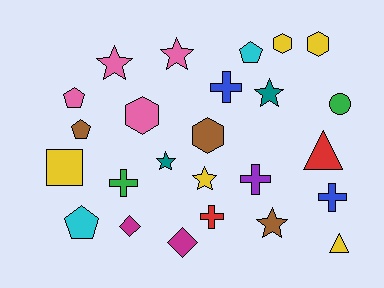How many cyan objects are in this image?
There are 2 cyan objects.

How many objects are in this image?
There are 25 objects.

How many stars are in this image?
There are 6 stars.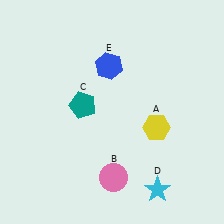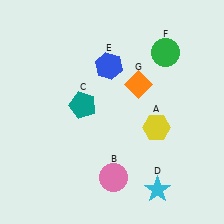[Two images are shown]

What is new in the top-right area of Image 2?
A green circle (F) was added in the top-right area of Image 2.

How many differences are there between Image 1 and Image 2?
There are 2 differences between the two images.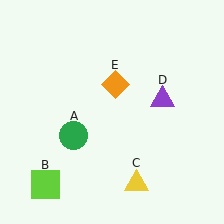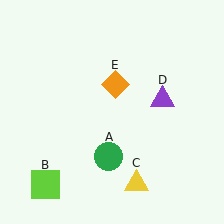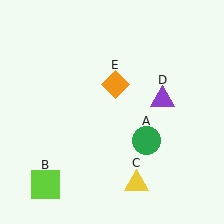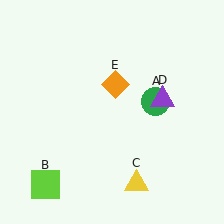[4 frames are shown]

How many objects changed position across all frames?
1 object changed position: green circle (object A).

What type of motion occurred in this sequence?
The green circle (object A) rotated counterclockwise around the center of the scene.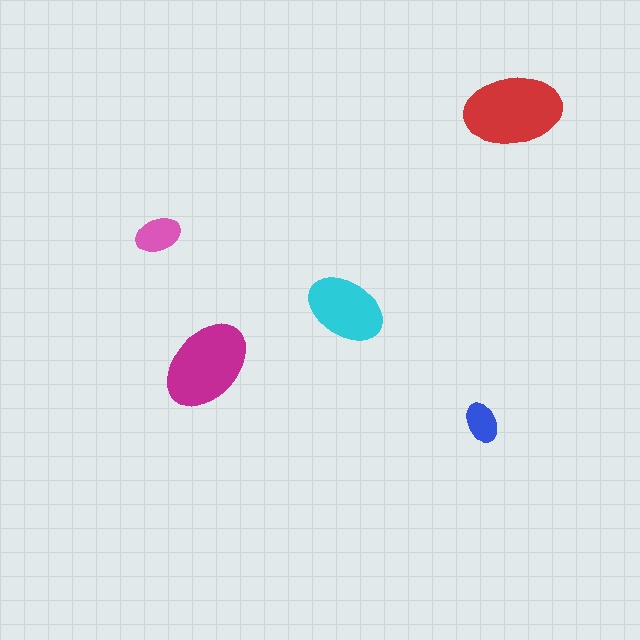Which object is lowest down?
The blue ellipse is bottommost.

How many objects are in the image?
There are 5 objects in the image.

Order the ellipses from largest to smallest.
the red one, the magenta one, the cyan one, the pink one, the blue one.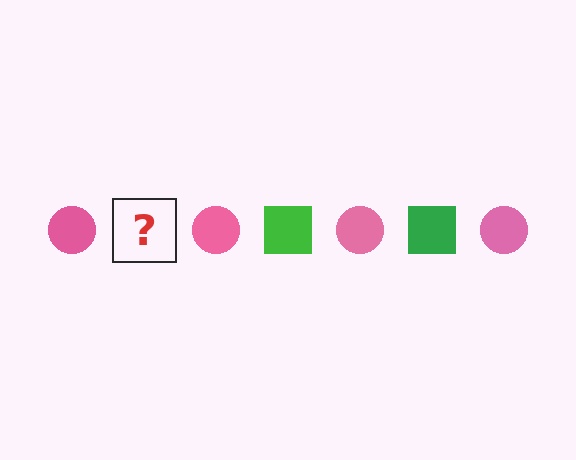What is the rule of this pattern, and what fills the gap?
The rule is that the pattern alternates between pink circle and green square. The gap should be filled with a green square.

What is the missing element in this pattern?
The missing element is a green square.